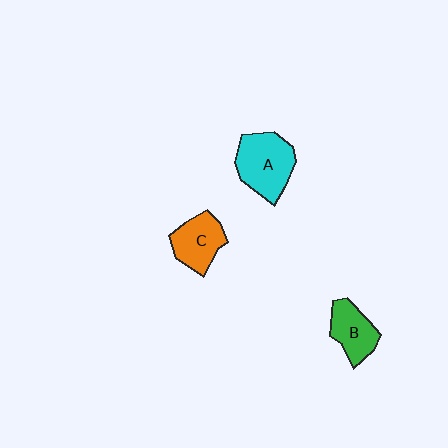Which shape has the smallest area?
Shape B (green).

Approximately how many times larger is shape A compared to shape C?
Approximately 1.4 times.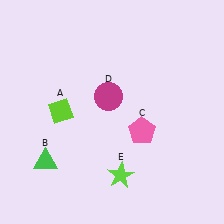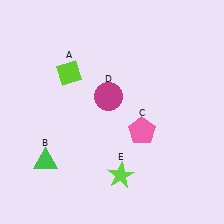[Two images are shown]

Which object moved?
The lime diamond (A) moved up.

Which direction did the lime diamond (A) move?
The lime diamond (A) moved up.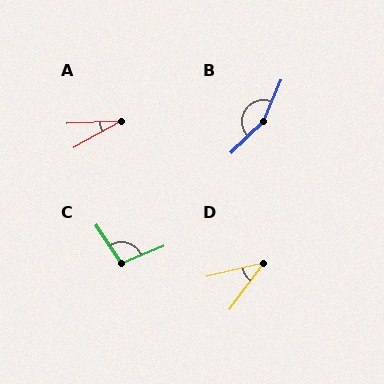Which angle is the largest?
B, at approximately 157 degrees.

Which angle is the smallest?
A, at approximately 26 degrees.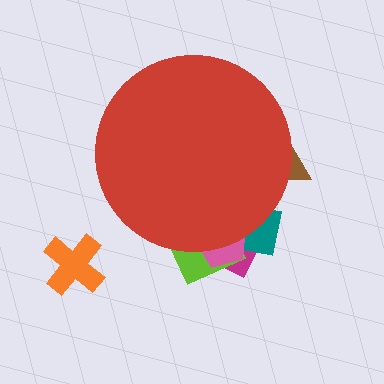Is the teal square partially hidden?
Yes, the teal square is partially hidden behind the red circle.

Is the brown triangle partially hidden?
Yes, the brown triangle is partially hidden behind the red circle.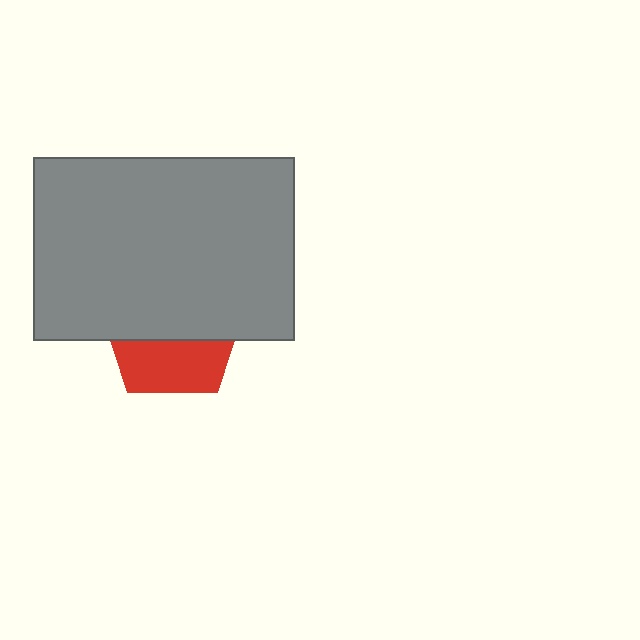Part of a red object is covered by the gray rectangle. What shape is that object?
It is a pentagon.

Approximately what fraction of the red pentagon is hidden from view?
Roughly 61% of the red pentagon is hidden behind the gray rectangle.